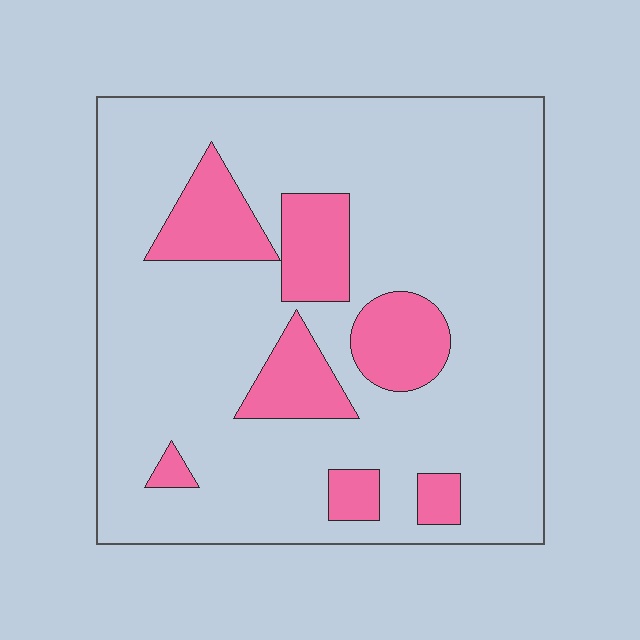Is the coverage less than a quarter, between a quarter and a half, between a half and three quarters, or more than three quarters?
Less than a quarter.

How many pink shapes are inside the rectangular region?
7.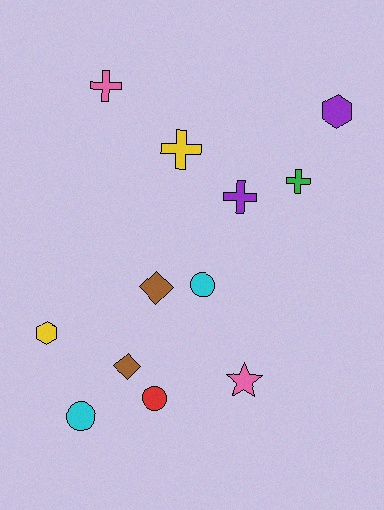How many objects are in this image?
There are 12 objects.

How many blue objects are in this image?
There are no blue objects.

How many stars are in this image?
There is 1 star.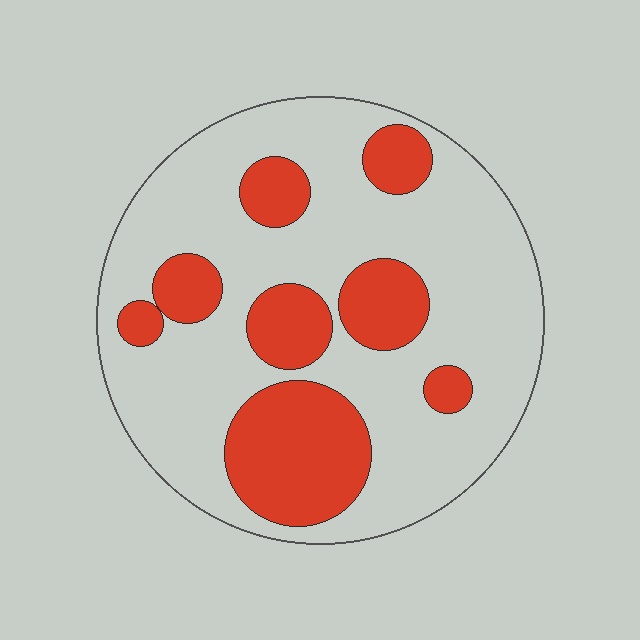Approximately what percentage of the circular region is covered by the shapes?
Approximately 30%.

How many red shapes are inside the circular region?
8.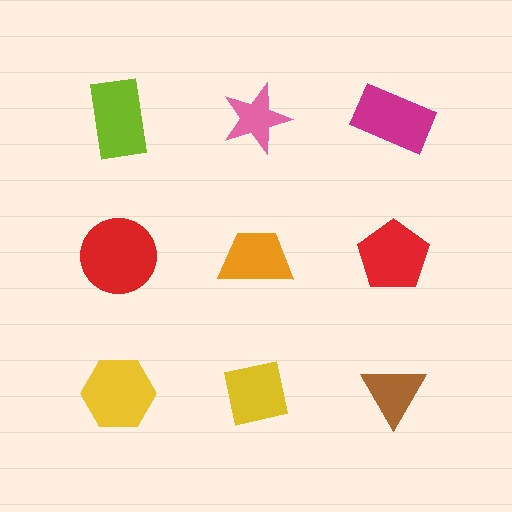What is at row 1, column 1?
A lime rectangle.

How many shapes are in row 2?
3 shapes.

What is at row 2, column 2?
An orange trapezoid.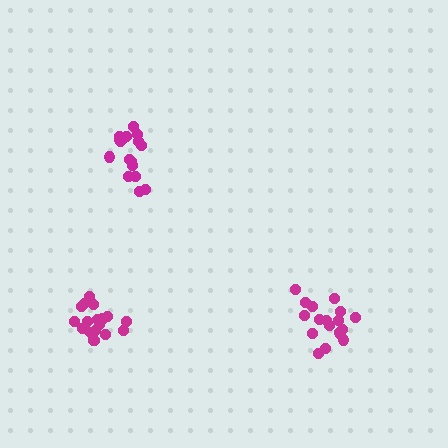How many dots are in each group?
Group 1: 18 dots, Group 2: 18 dots, Group 3: 19 dots (55 total).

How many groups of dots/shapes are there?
There are 3 groups.